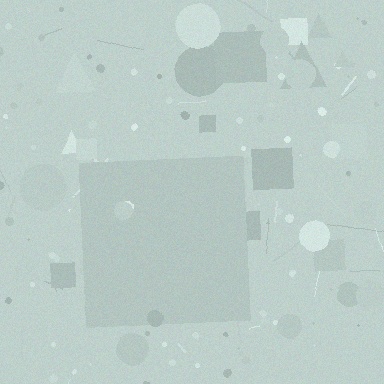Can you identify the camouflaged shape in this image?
The camouflaged shape is a square.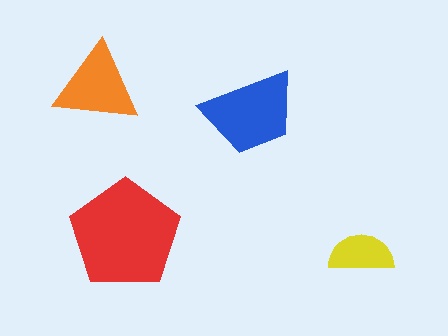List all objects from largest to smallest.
The red pentagon, the blue trapezoid, the orange triangle, the yellow semicircle.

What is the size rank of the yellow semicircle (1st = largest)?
4th.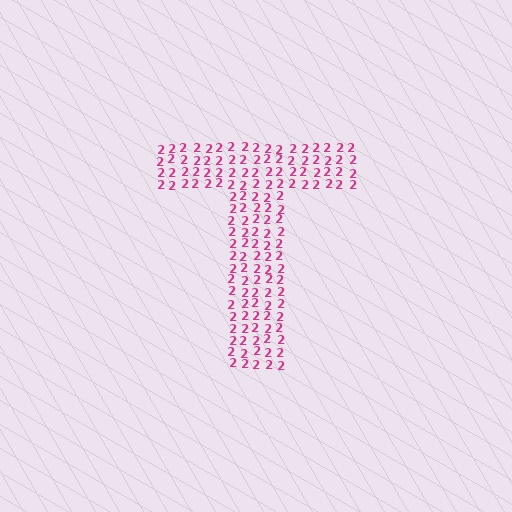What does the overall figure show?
The overall figure shows the letter T.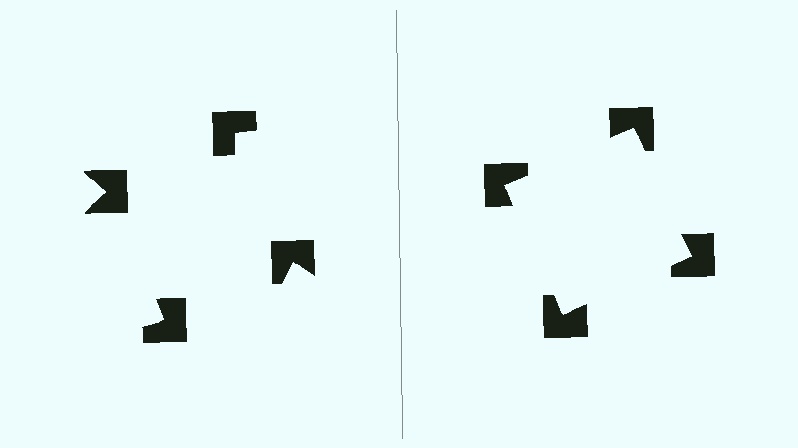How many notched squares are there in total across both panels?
8 — 4 on each side.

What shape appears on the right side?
An illusory square.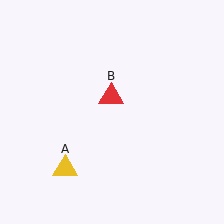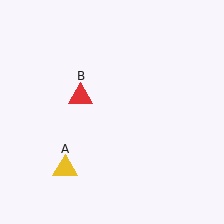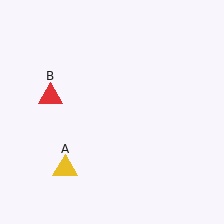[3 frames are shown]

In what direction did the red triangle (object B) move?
The red triangle (object B) moved left.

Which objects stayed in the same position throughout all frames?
Yellow triangle (object A) remained stationary.